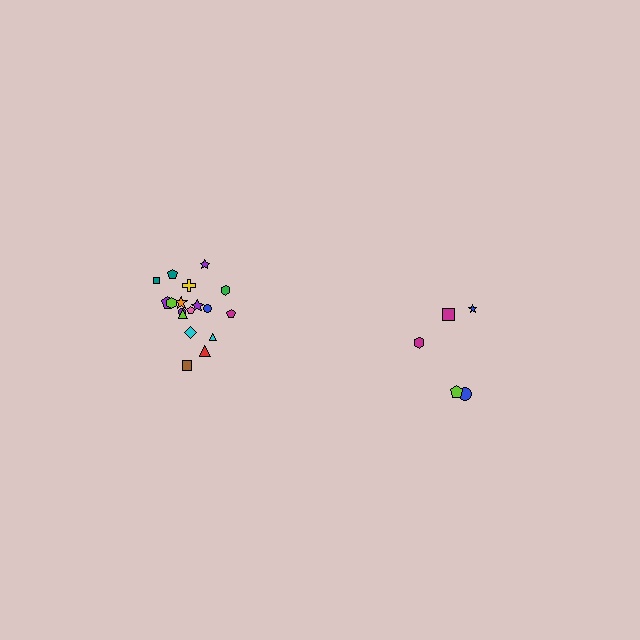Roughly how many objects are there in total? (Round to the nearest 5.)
Roughly 25 objects in total.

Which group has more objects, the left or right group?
The left group.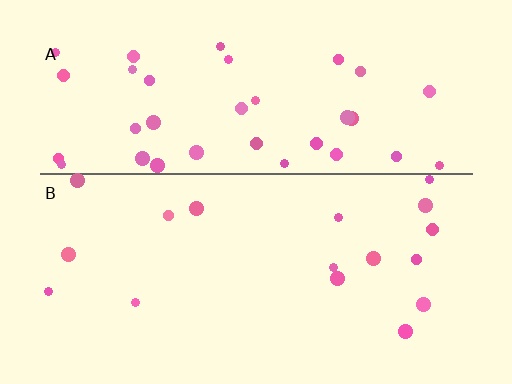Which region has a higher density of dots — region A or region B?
A (the top).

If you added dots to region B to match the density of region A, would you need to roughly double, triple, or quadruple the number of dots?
Approximately double.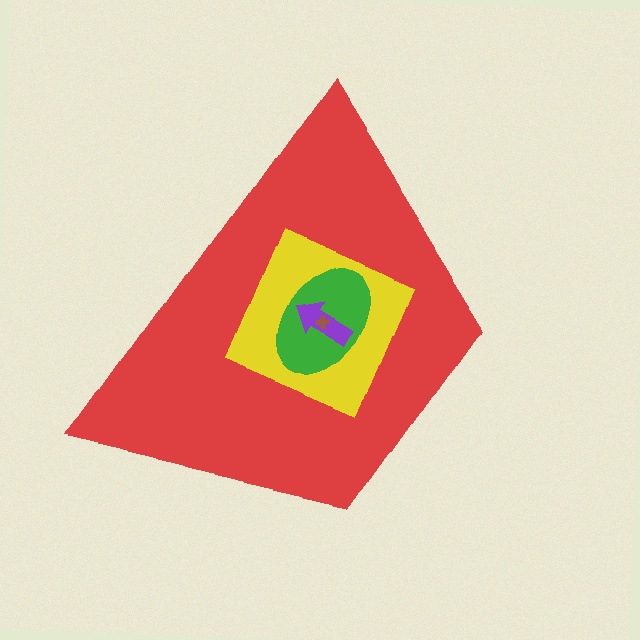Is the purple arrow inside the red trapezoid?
Yes.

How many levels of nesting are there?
5.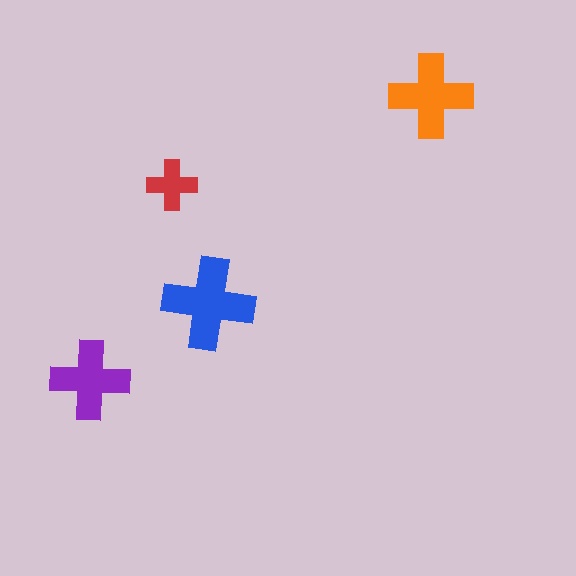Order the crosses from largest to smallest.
the blue one, the orange one, the purple one, the red one.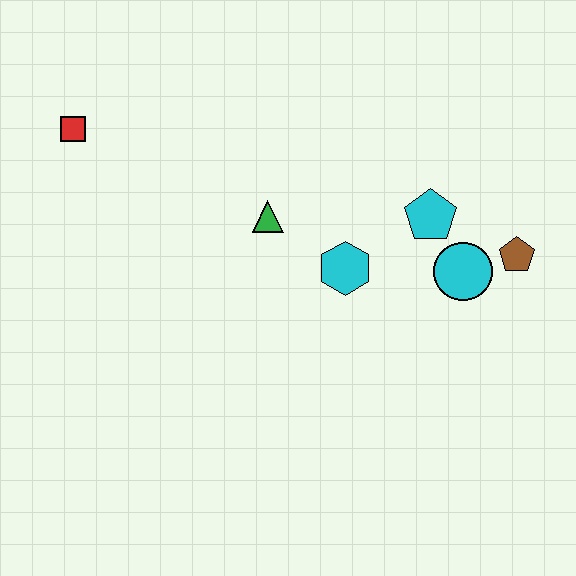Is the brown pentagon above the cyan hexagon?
Yes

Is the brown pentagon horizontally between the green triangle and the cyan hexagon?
No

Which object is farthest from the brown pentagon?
The red square is farthest from the brown pentagon.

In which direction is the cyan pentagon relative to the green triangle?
The cyan pentagon is to the right of the green triangle.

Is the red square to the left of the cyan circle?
Yes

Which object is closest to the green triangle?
The cyan hexagon is closest to the green triangle.